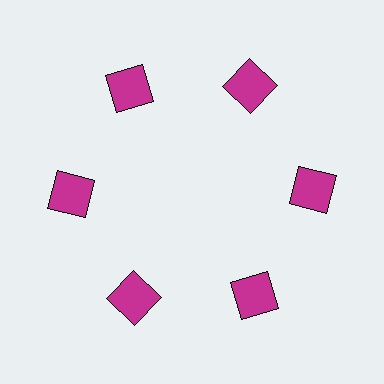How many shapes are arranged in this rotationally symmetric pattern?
There are 6 shapes, arranged in 6 groups of 1.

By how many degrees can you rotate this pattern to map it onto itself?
The pattern maps onto itself every 60 degrees of rotation.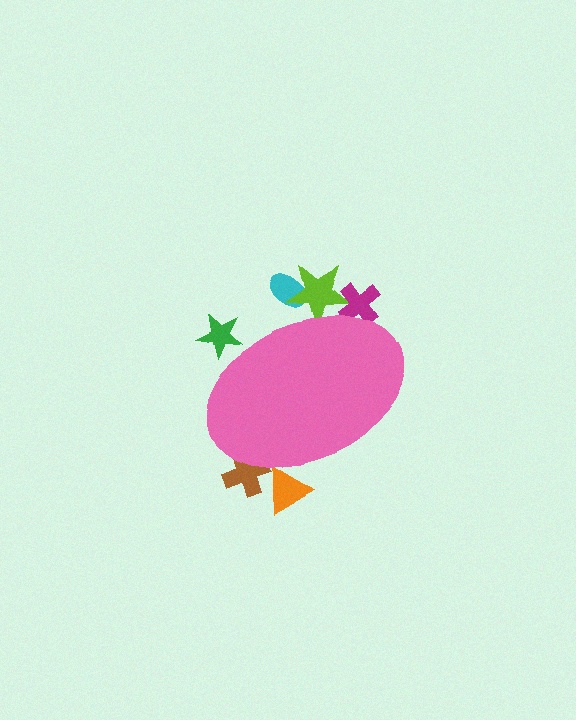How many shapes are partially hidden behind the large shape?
6 shapes are partially hidden.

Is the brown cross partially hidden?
Yes, the brown cross is partially hidden behind the pink ellipse.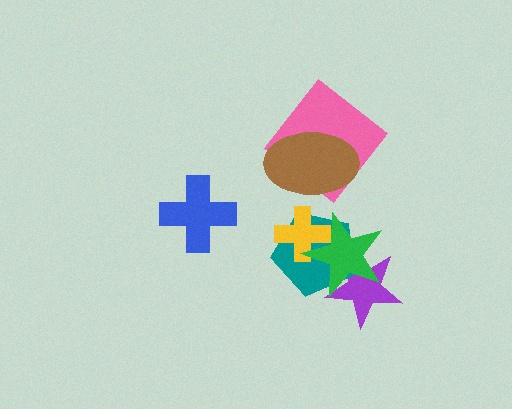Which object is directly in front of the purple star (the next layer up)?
The teal pentagon is directly in front of the purple star.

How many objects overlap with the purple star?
2 objects overlap with the purple star.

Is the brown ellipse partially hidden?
No, no other shape covers it.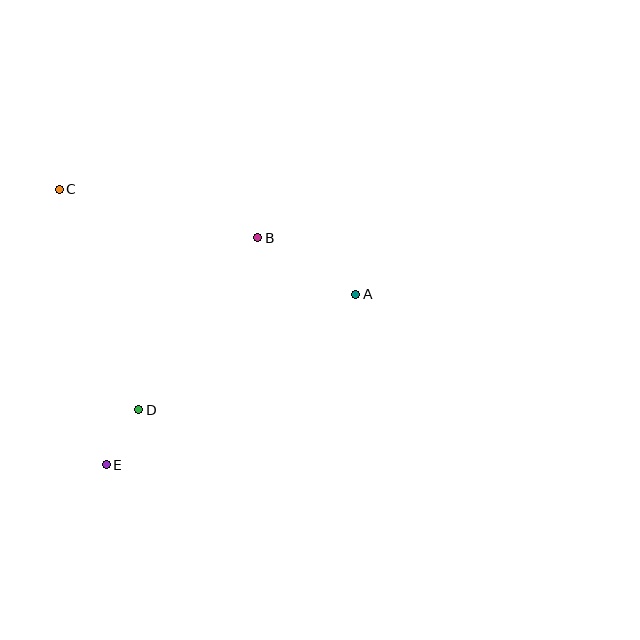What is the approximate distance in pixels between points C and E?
The distance between C and E is approximately 279 pixels.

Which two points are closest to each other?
Points D and E are closest to each other.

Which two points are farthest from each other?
Points A and C are farthest from each other.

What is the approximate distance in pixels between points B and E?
The distance between B and E is approximately 273 pixels.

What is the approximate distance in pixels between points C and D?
The distance between C and D is approximately 234 pixels.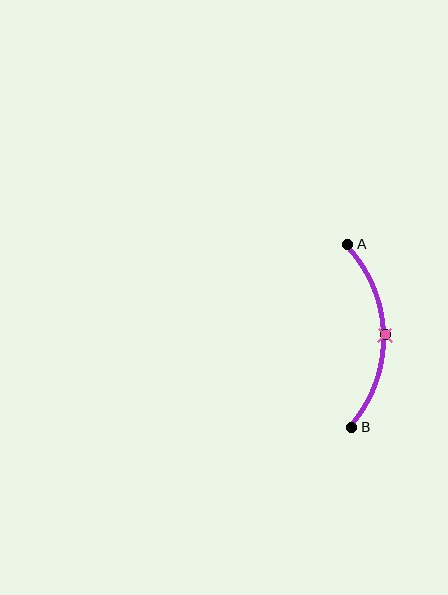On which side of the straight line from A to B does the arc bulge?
The arc bulges to the right of the straight line connecting A and B.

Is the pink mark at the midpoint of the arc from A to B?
Yes. The pink mark lies on the arc at equal arc-length from both A and B — it is the arc midpoint.